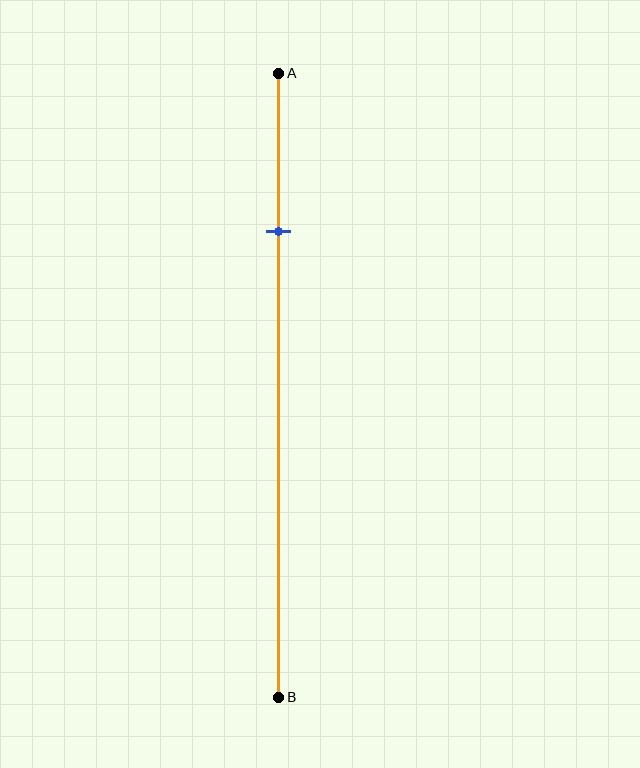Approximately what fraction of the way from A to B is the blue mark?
The blue mark is approximately 25% of the way from A to B.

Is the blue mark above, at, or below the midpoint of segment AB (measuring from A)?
The blue mark is above the midpoint of segment AB.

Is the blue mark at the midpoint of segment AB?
No, the mark is at about 25% from A, not at the 50% midpoint.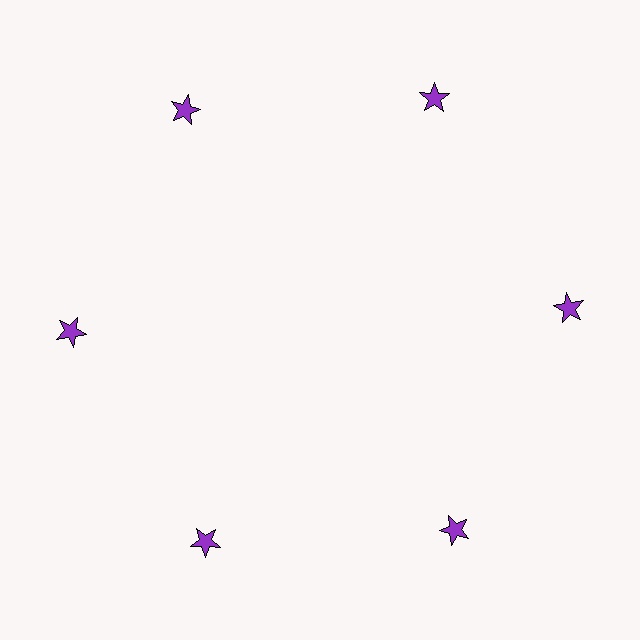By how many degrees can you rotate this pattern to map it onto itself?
The pattern maps onto itself every 60 degrees of rotation.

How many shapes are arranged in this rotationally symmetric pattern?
There are 6 shapes, arranged in 6 groups of 1.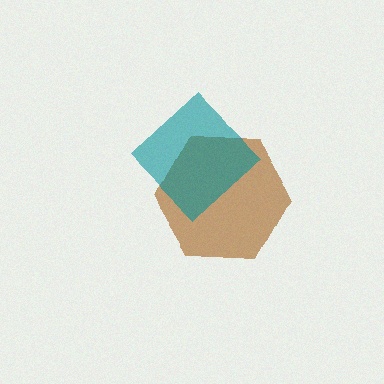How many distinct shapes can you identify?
There are 2 distinct shapes: a brown hexagon, a teal diamond.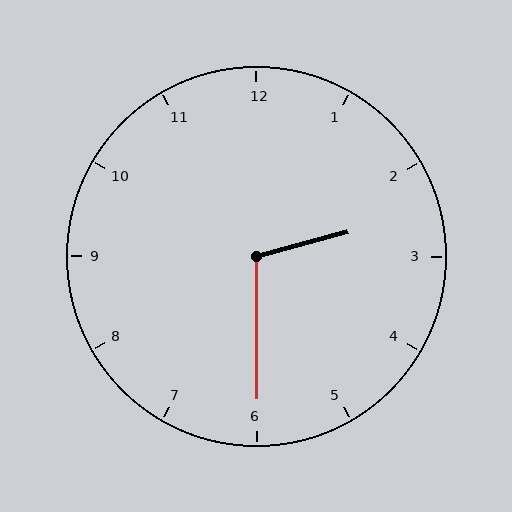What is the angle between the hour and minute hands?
Approximately 105 degrees.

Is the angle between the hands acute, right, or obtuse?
It is obtuse.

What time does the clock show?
2:30.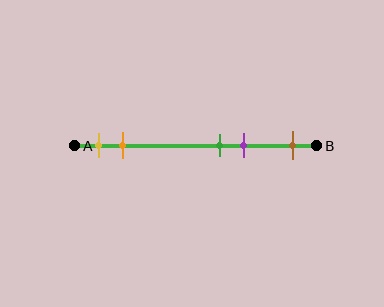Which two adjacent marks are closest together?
The green and purple marks are the closest adjacent pair.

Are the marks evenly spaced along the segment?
No, the marks are not evenly spaced.